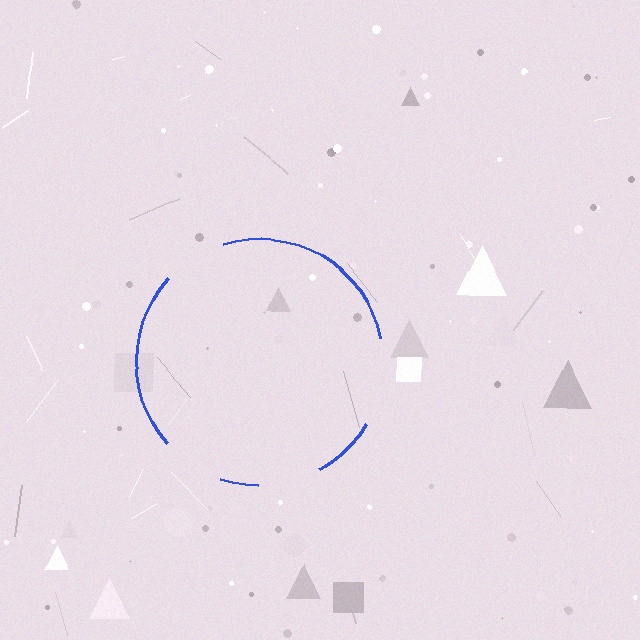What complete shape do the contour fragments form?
The contour fragments form a circle.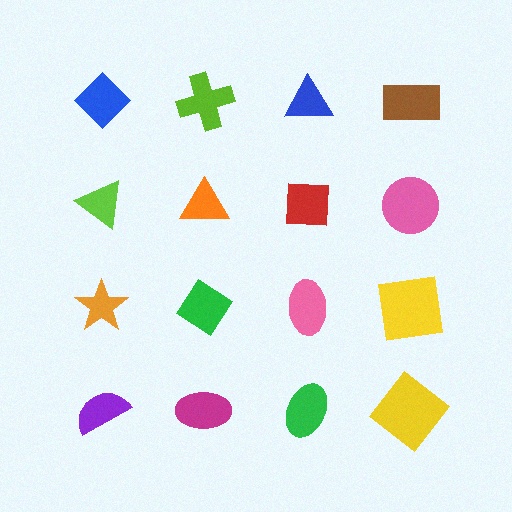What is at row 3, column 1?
An orange star.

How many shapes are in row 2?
4 shapes.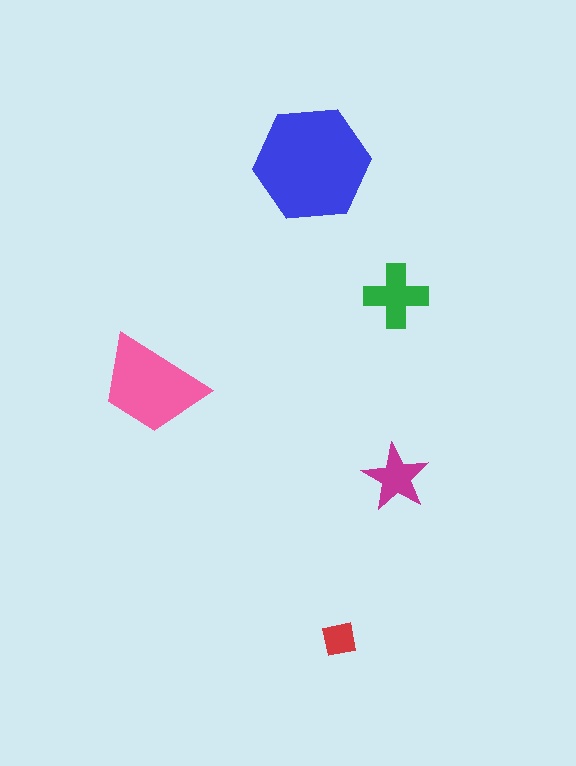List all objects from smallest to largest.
The red square, the magenta star, the green cross, the pink trapezoid, the blue hexagon.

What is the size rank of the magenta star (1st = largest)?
4th.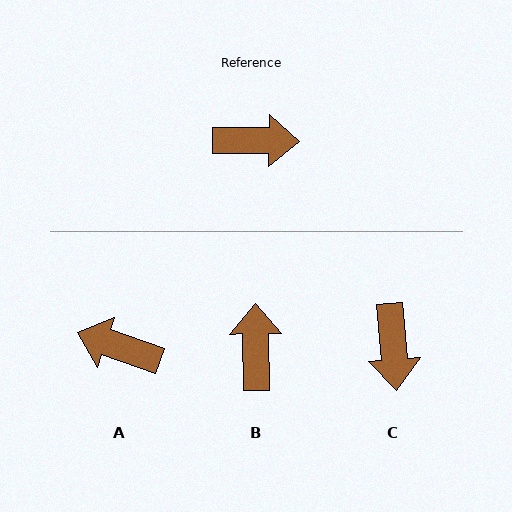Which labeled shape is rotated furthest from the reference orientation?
A, about 161 degrees away.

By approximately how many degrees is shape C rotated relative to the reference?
Approximately 85 degrees clockwise.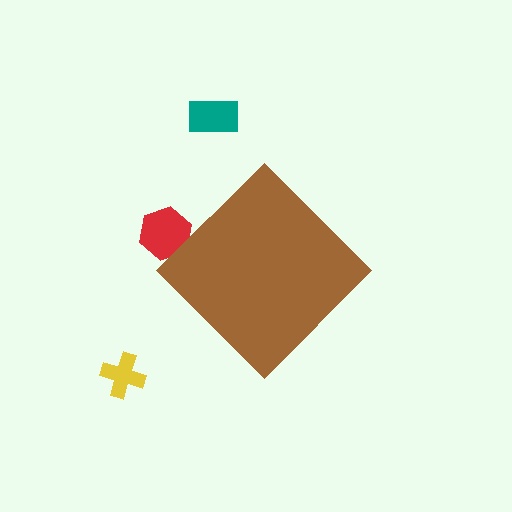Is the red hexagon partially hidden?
Yes, the red hexagon is partially hidden behind the brown diamond.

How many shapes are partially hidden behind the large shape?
1 shape is partially hidden.